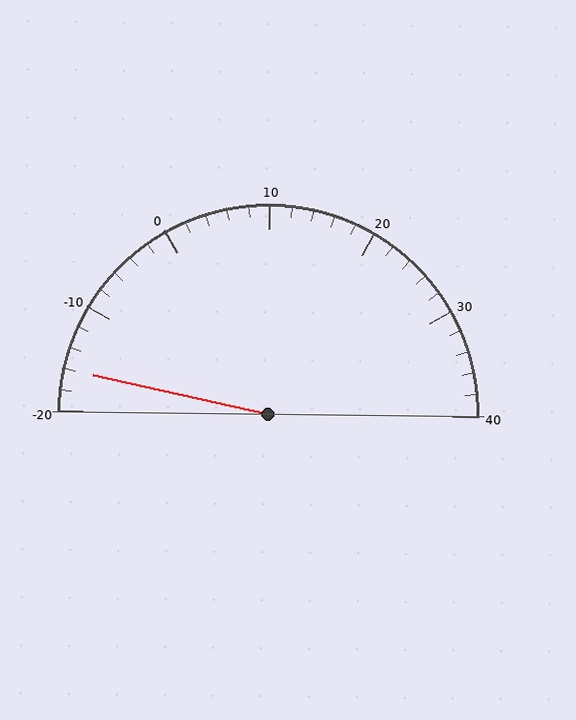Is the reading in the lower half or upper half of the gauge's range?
The reading is in the lower half of the range (-20 to 40).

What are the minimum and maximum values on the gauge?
The gauge ranges from -20 to 40.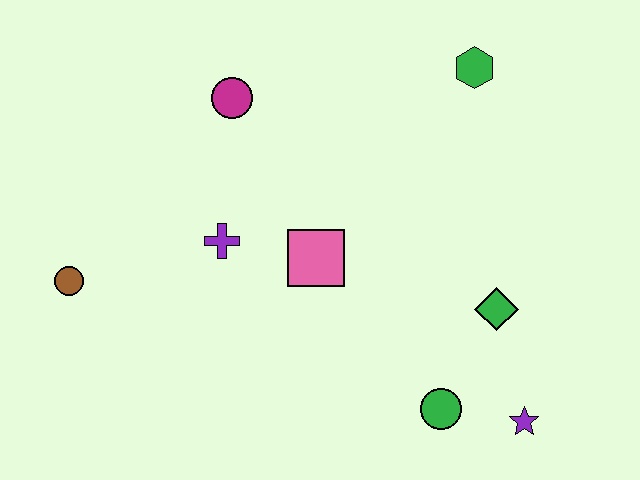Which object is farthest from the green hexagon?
The brown circle is farthest from the green hexagon.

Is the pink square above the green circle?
Yes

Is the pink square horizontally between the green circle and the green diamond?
No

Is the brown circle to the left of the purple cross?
Yes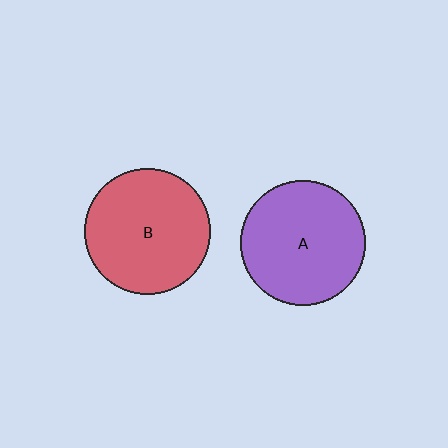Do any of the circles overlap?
No, none of the circles overlap.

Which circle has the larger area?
Circle B (red).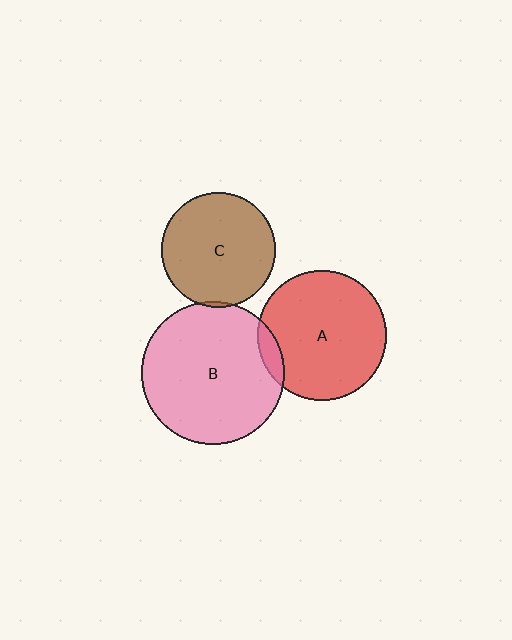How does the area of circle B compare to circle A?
Approximately 1.2 times.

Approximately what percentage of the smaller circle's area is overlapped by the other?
Approximately 5%.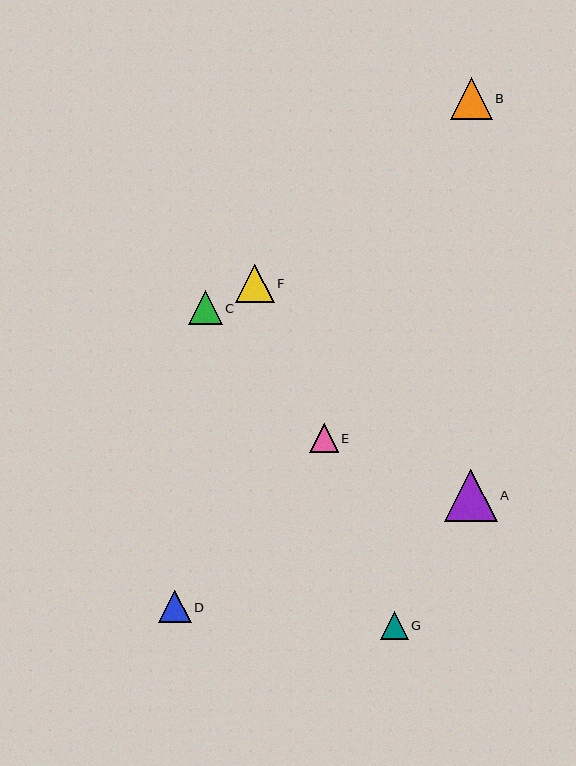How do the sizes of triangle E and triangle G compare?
Triangle E and triangle G are approximately the same size.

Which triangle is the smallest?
Triangle G is the smallest with a size of approximately 28 pixels.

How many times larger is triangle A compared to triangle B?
Triangle A is approximately 1.2 times the size of triangle B.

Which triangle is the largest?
Triangle A is the largest with a size of approximately 52 pixels.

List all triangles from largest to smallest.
From largest to smallest: A, B, F, C, D, E, G.